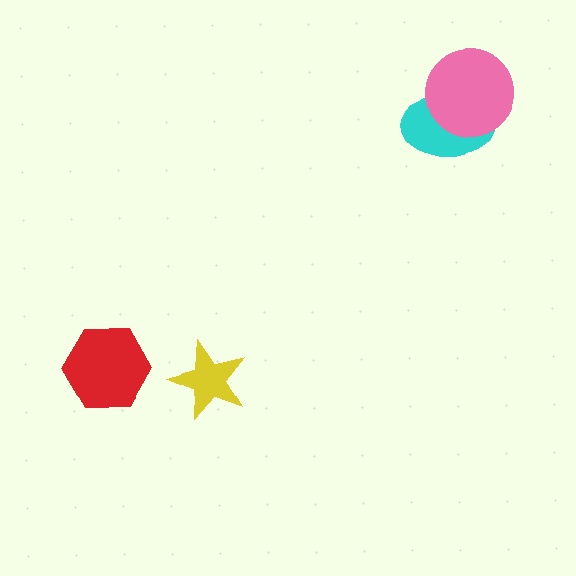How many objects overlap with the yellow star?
0 objects overlap with the yellow star.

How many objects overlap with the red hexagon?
0 objects overlap with the red hexagon.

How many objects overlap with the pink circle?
1 object overlaps with the pink circle.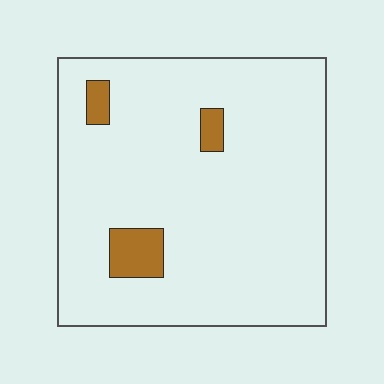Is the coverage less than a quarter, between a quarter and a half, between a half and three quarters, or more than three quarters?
Less than a quarter.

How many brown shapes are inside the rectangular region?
3.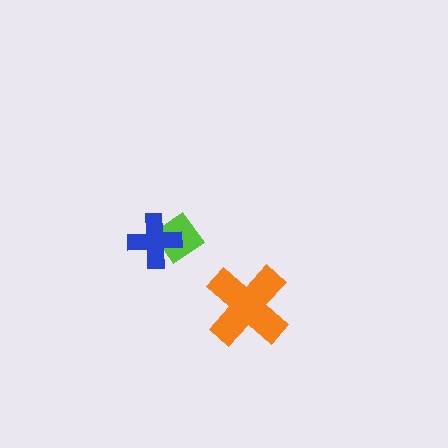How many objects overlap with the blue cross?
1 object overlaps with the blue cross.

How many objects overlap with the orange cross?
0 objects overlap with the orange cross.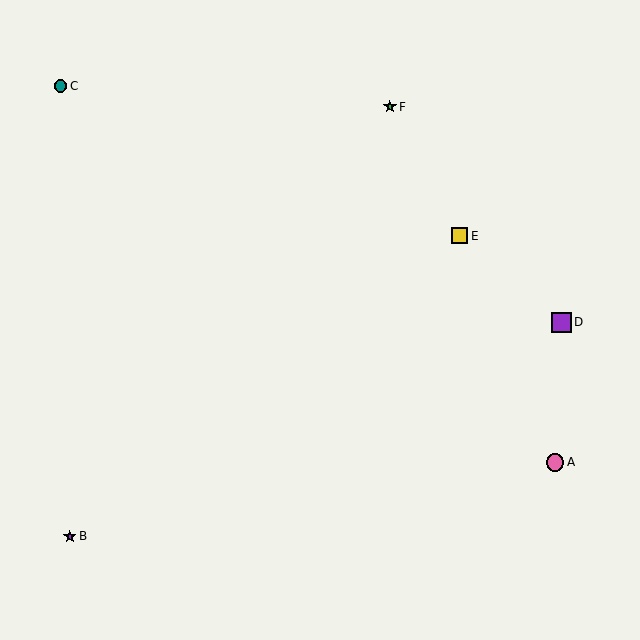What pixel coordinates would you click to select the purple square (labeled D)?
Click at (561, 322) to select the purple square D.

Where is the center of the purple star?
The center of the purple star is at (70, 536).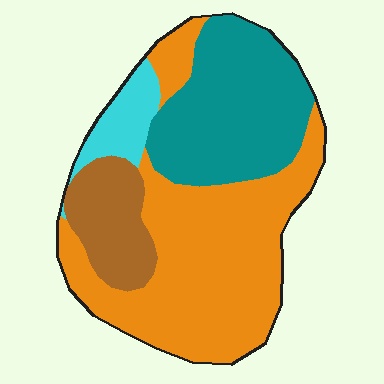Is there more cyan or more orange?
Orange.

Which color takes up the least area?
Cyan, at roughly 5%.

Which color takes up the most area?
Orange, at roughly 50%.